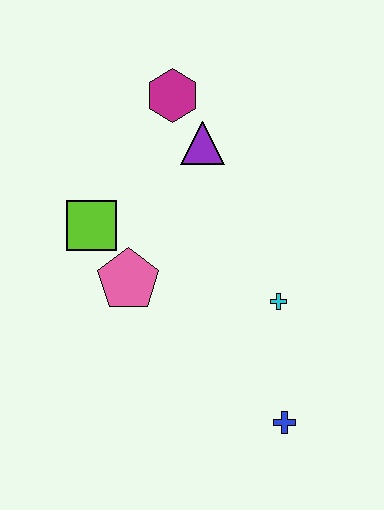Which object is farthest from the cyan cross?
The magenta hexagon is farthest from the cyan cross.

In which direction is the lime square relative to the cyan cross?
The lime square is to the left of the cyan cross.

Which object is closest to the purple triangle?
The magenta hexagon is closest to the purple triangle.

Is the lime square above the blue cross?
Yes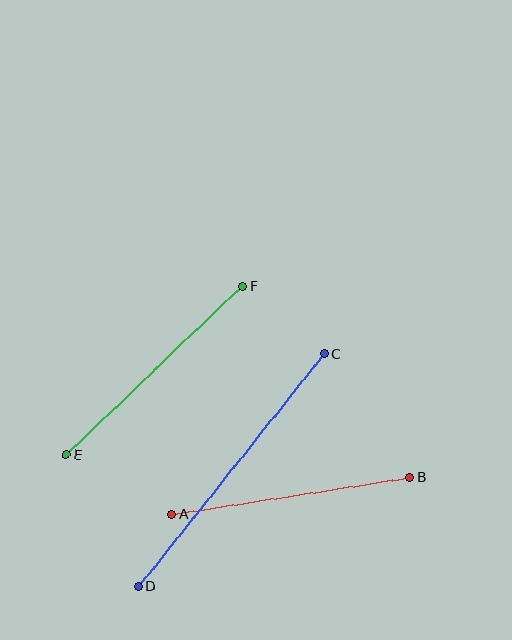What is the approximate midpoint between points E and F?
The midpoint is at approximately (154, 370) pixels.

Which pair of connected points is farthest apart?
Points C and D are farthest apart.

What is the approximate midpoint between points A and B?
The midpoint is at approximately (291, 496) pixels.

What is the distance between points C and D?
The distance is approximately 298 pixels.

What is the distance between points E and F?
The distance is approximately 244 pixels.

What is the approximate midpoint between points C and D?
The midpoint is at approximately (232, 470) pixels.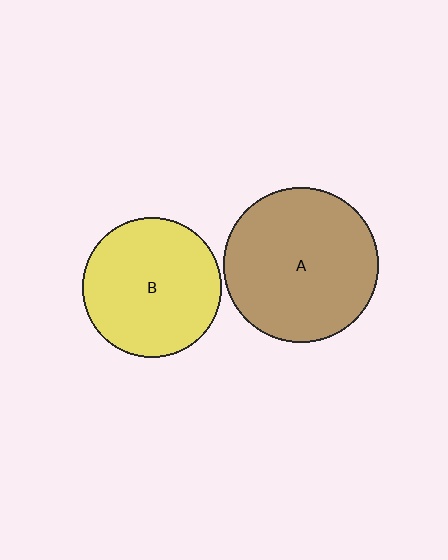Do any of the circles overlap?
No, none of the circles overlap.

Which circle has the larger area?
Circle A (brown).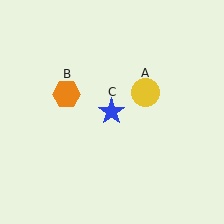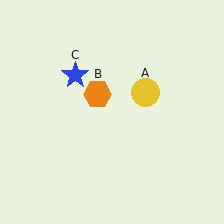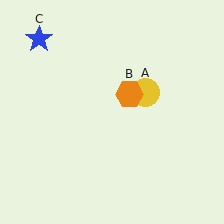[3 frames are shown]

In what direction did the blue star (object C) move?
The blue star (object C) moved up and to the left.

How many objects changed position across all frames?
2 objects changed position: orange hexagon (object B), blue star (object C).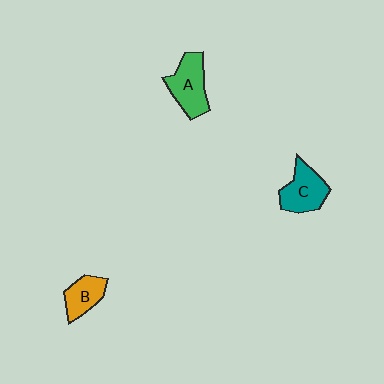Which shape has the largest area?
Shape A (green).